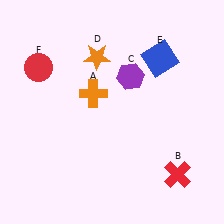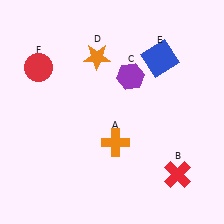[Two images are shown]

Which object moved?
The orange cross (A) moved down.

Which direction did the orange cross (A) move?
The orange cross (A) moved down.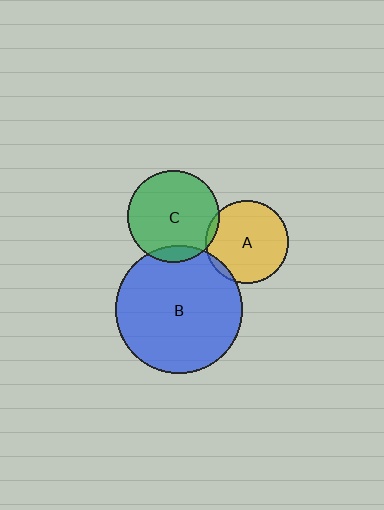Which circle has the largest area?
Circle B (blue).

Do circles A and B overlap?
Yes.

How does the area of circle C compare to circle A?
Approximately 1.2 times.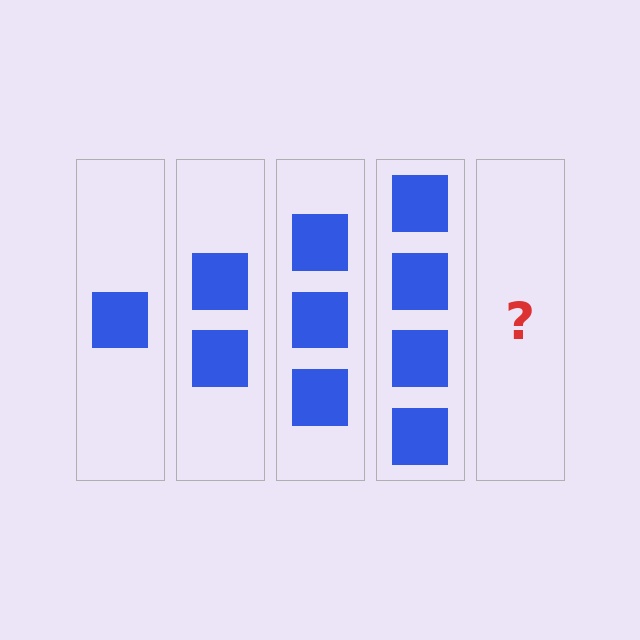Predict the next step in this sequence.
The next step is 5 squares.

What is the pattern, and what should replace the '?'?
The pattern is that each step adds one more square. The '?' should be 5 squares.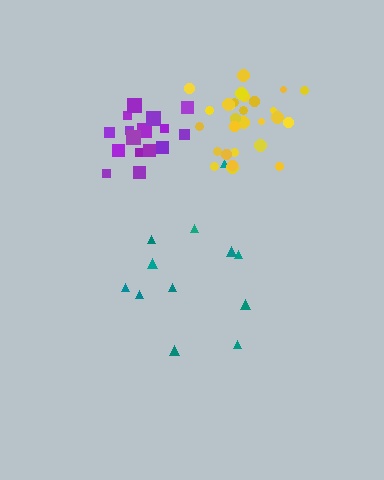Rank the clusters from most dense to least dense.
purple, yellow, teal.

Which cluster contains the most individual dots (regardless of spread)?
Yellow (28).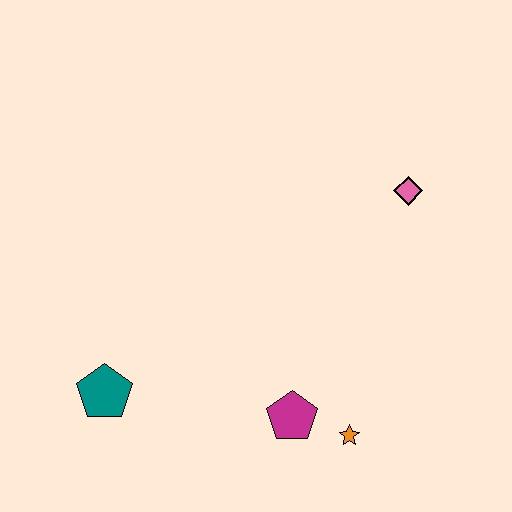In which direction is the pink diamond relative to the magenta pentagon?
The pink diamond is above the magenta pentagon.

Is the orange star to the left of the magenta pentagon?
No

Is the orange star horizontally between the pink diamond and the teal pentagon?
Yes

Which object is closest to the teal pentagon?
The magenta pentagon is closest to the teal pentagon.